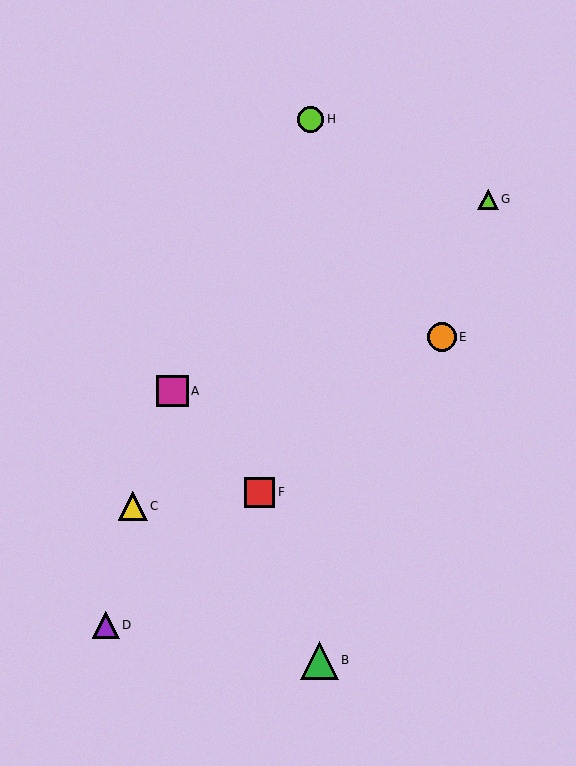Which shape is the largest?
The green triangle (labeled B) is the largest.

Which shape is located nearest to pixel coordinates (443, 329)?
The orange circle (labeled E) at (442, 337) is nearest to that location.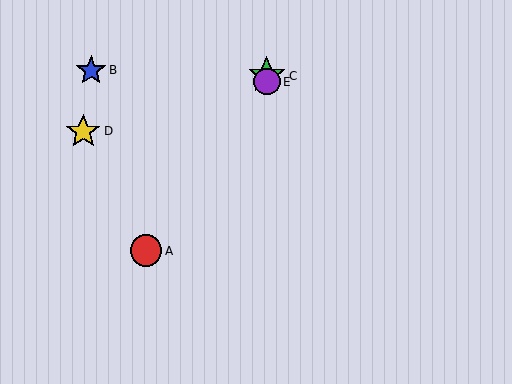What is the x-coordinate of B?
Object B is at x≈91.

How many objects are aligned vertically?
2 objects (C, E) are aligned vertically.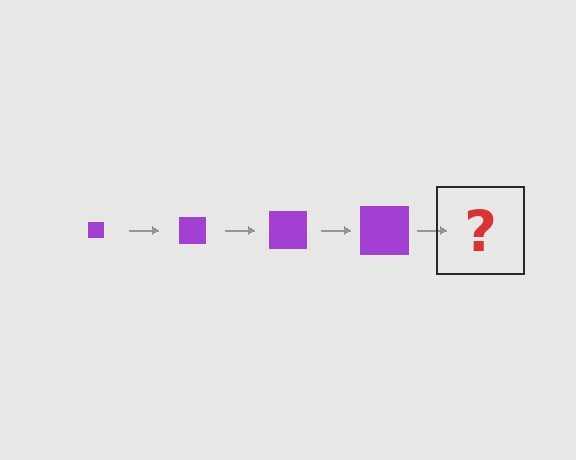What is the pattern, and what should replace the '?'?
The pattern is that the square gets progressively larger each step. The '?' should be a purple square, larger than the previous one.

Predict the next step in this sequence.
The next step is a purple square, larger than the previous one.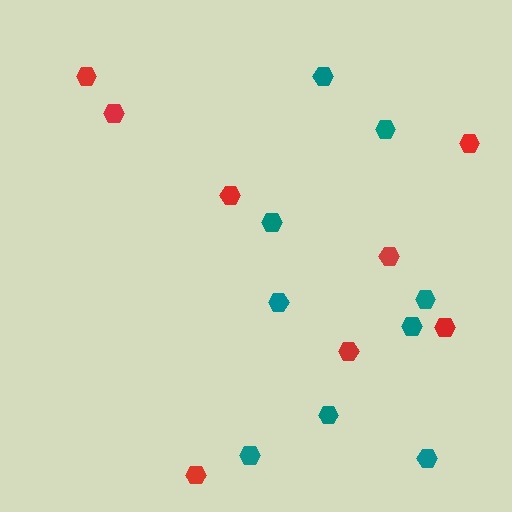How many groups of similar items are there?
There are 2 groups: one group of teal hexagons (9) and one group of red hexagons (8).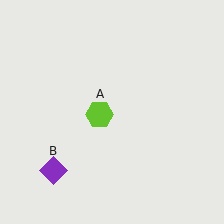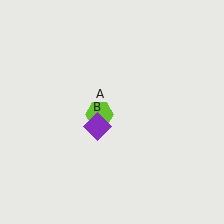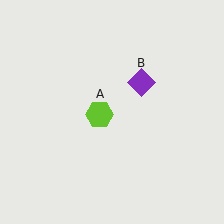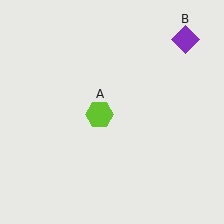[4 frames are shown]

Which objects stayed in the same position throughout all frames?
Lime hexagon (object A) remained stationary.